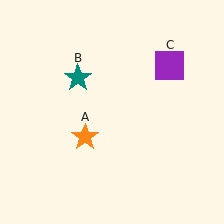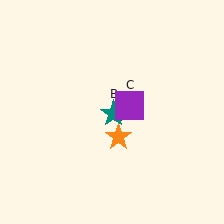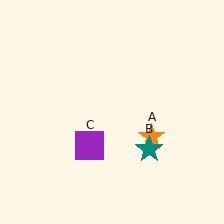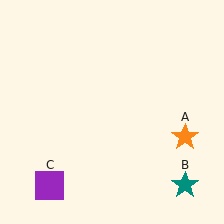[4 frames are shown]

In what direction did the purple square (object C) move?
The purple square (object C) moved down and to the left.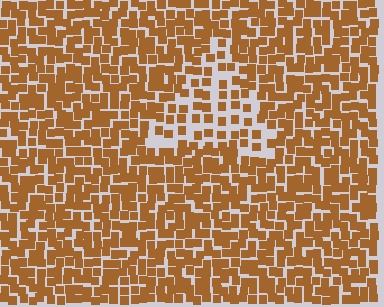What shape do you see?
I see a triangle.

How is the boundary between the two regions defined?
The boundary is defined by a change in element density (approximately 1.9x ratio). All elements are the same color, size, and shape.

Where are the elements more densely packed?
The elements are more densely packed outside the triangle boundary.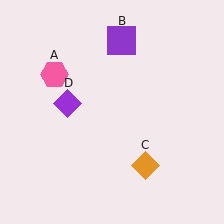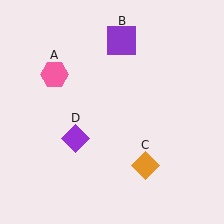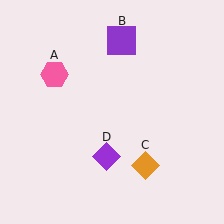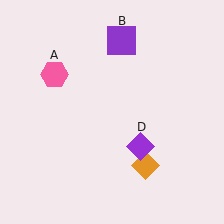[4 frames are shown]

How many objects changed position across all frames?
1 object changed position: purple diamond (object D).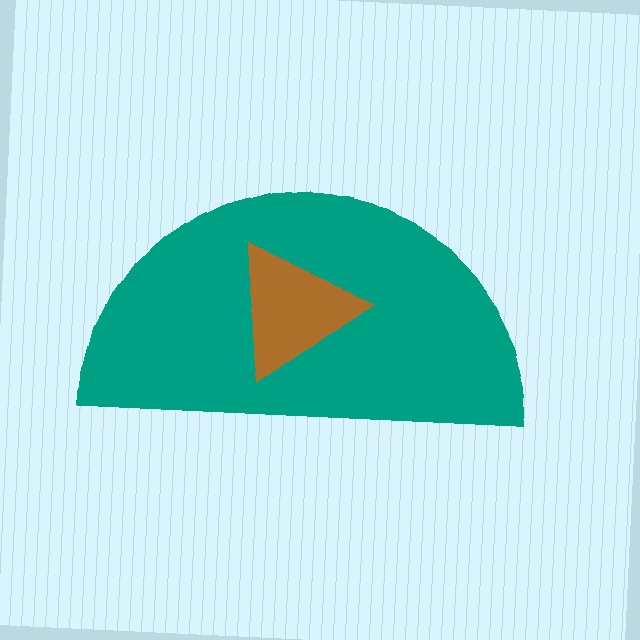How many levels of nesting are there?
2.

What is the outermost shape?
The teal semicircle.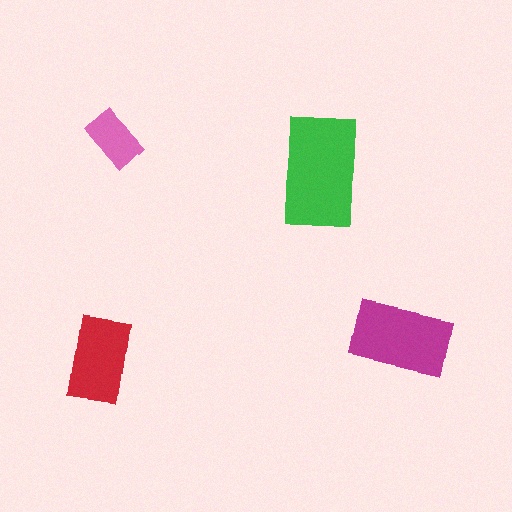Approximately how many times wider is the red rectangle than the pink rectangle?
About 1.5 times wider.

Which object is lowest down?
The red rectangle is bottommost.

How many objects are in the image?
There are 4 objects in the image.